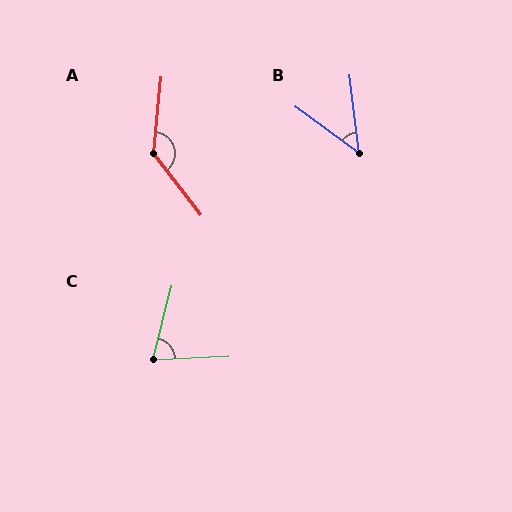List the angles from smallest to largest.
B (47°), C (74°), A (137°).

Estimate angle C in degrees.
Approximately 74 degrees.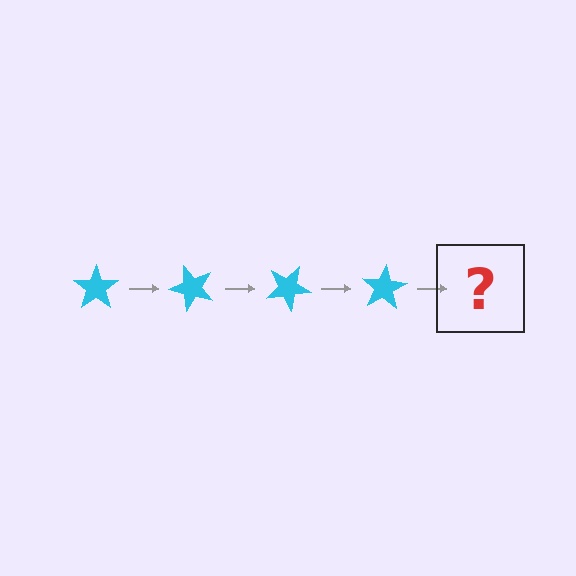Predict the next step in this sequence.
The next step is a cyan star rotated 200 degrees.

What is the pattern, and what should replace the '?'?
The pattern is that the star rotates 50 degrees each step. The '?' should be a cyan star rotated 200 degrees.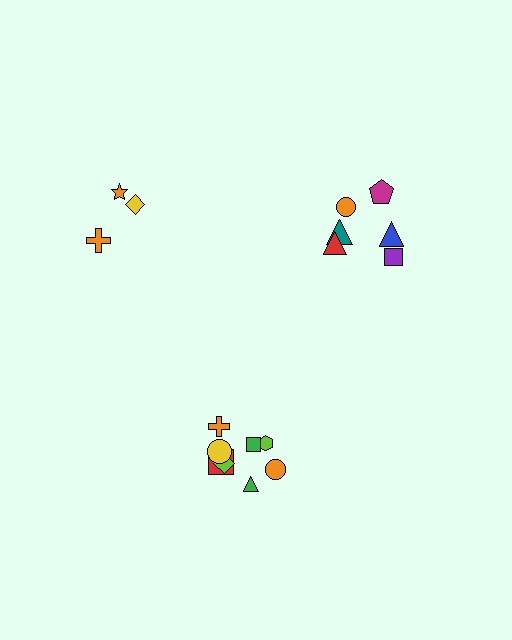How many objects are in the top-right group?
There are 6 objects.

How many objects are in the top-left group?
There are 3 objects.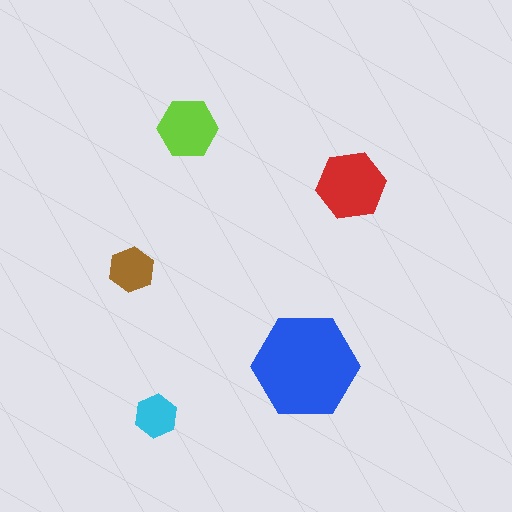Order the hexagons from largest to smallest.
the blue one, the red one, the lime one, the brown one, the cyan one.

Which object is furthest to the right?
The red hexagon is rightmost.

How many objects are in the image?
There are 5 objects in the image.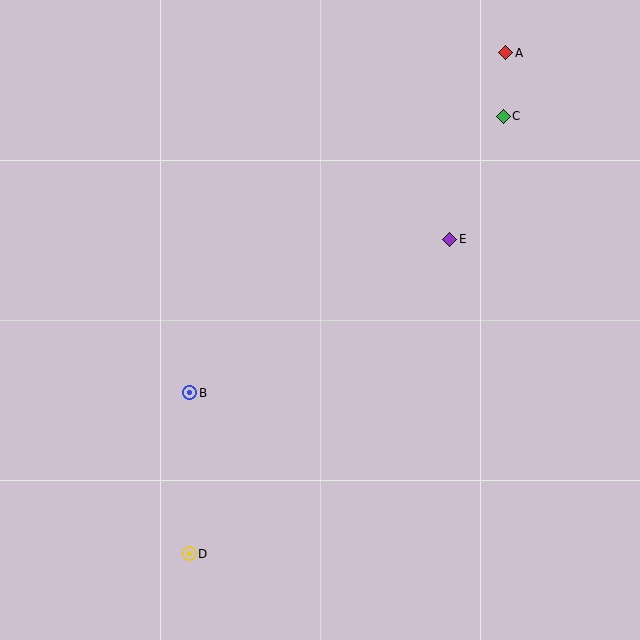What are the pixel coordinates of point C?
Point C is at (503, 116).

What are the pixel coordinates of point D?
Point D is at (189, 554).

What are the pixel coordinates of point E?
Point E is at (450, 239).